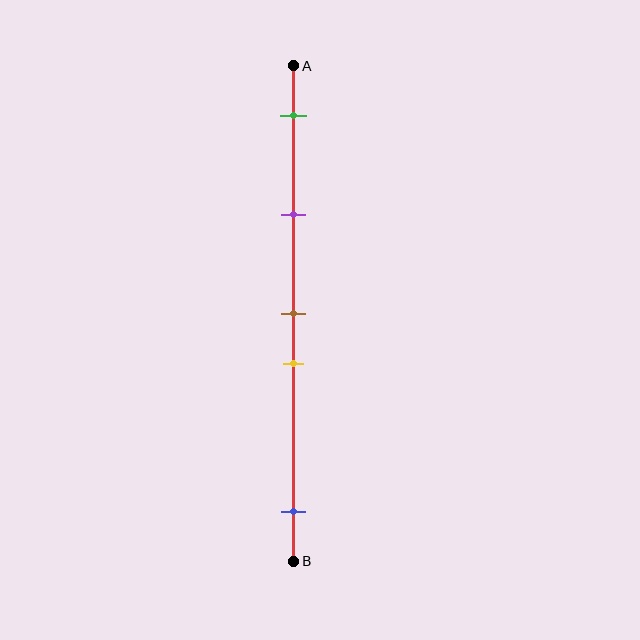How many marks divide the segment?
There are 5 marks dividing the segment.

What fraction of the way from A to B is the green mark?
The green mark is approximately 10% (0.1) of the way from A to B.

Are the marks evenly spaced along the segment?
No, the marks are not evenly spaced.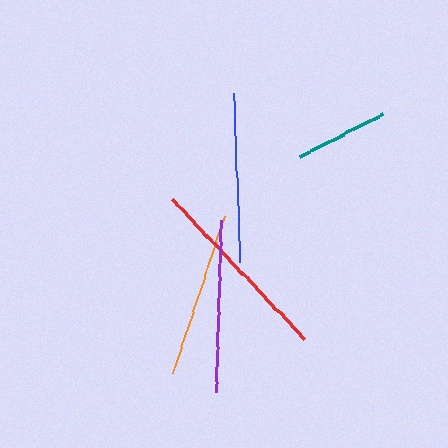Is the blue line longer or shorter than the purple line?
The purple line is longer than the blue line.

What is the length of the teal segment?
The teal segment is approximately 93 pixels long.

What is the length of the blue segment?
The blue segment is approximately 168 pixels long.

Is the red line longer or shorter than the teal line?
The red line is longer than the teal line.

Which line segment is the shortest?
The teal line is the shortest at approximately 93 pixels.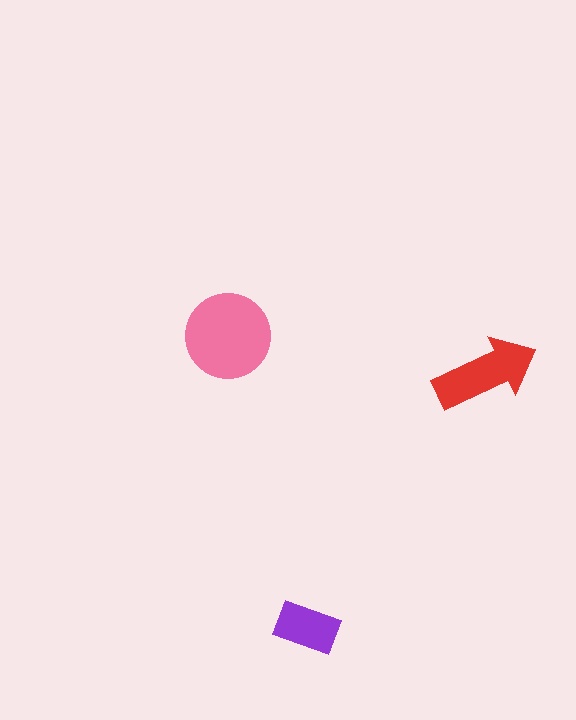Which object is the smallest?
The purple rectangle.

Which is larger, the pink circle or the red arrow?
The pink circle.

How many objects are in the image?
There are 3 objects in the image.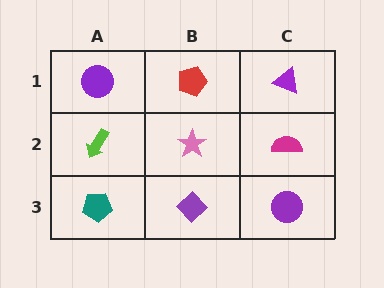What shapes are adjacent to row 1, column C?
A magenta semicircle (row 2, column C), a red pentagon (row 1, column B).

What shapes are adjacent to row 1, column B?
A pink star (row 2, column B), a purple circle (row 1, column A), a purple triangle (row 1, column C).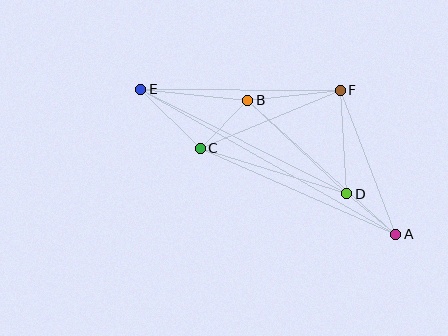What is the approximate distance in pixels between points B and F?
The distance between B and F is approximately 93 pixels.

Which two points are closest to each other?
Points A and D are closest to each other.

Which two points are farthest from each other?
Points A and E are farthest from each other.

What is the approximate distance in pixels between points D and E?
The distance between D and E is approximately 231 pixels.